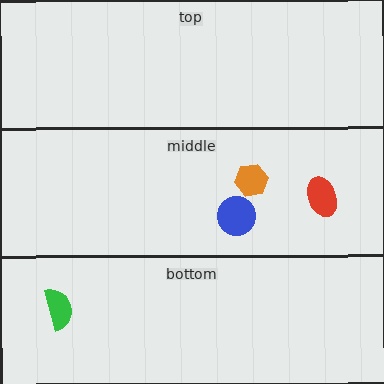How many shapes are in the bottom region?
1.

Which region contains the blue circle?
The middle region.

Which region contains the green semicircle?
The bottom region.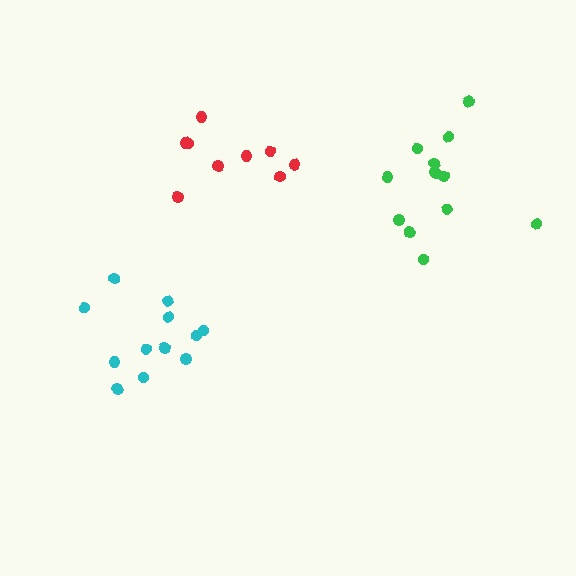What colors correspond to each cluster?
The clusters are colored: cyan, green, red.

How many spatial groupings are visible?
There are 3 spatial groupings.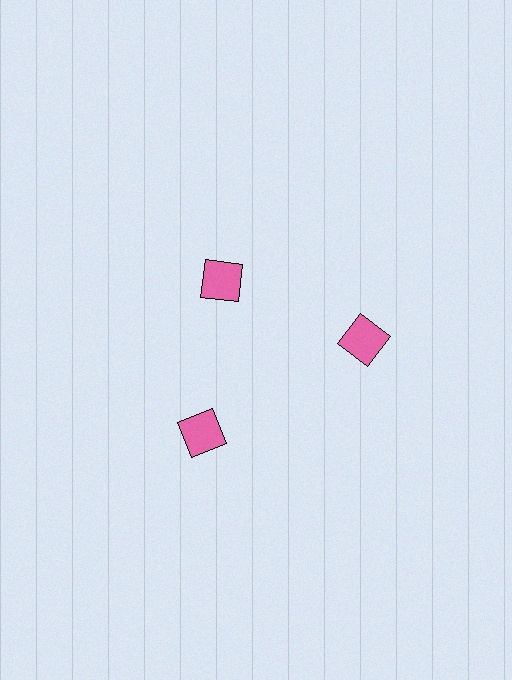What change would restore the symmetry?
The symmetry would be restored by moving it outward, back onto the ring so that all 3 squares sit at equal angles and equal distance from the center.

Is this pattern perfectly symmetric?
No. The 3 pink squares are arranged in a ring, but one element near the 11 o'clock position is pulled inward toward the center, breaking the 3-fold rotational symmetry.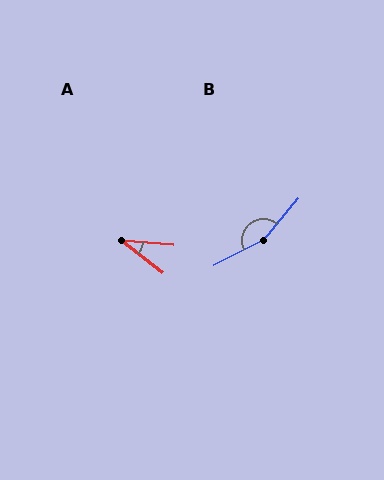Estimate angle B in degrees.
Approximately 157 degrees.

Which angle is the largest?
B, at approximately 157 degrees.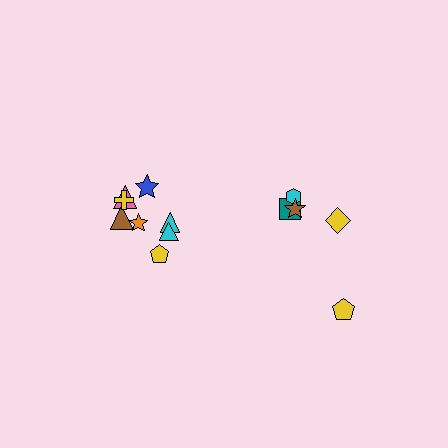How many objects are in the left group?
There are 8 objects.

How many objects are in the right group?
There are 5 objects.